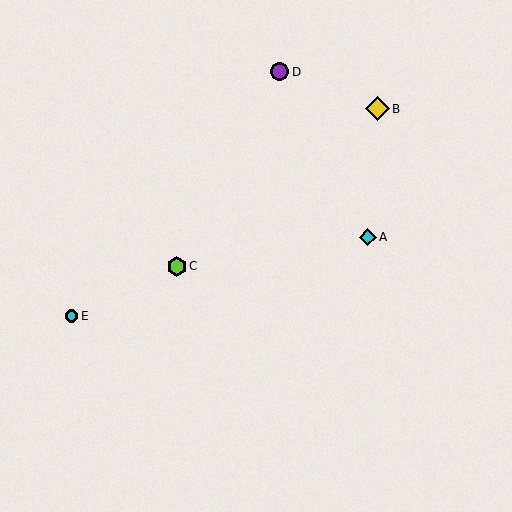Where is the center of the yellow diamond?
The center of the yellow diamond is at (377, 109).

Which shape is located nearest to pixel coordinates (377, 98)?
The yellow diamond (labeled B) at (377, 109) is nearest to that location.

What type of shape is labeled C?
Shape C is a lime hexagon.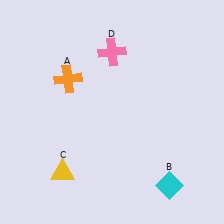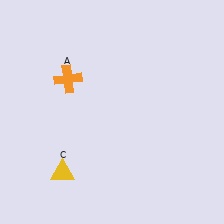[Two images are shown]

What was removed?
The cyan diamond (B), the pink cross (D) were removed in Image 2.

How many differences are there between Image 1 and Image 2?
There are 2 differences between the two images.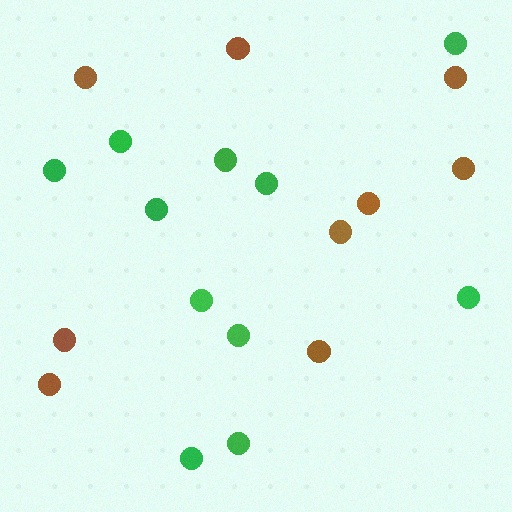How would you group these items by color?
There are 2 groups: one group of brown circles (9) and one group of green circles (11).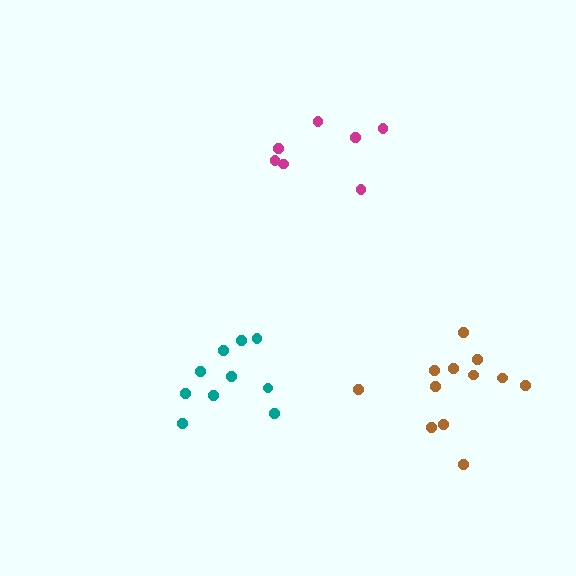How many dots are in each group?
Group 1: 7 dots, Group 2: 10 dots, Group 3: 12 dots (29 total).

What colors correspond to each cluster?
The clusters are colored: magenta, teal, brown.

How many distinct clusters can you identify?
There are 3 distinct clusters.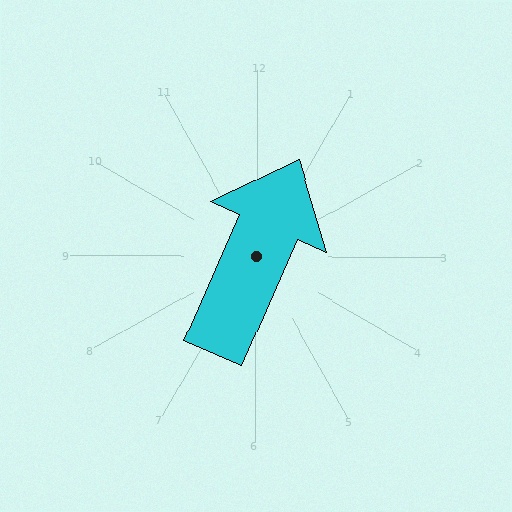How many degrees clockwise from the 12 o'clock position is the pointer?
Approximately 24 degrees.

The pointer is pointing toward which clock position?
Roughly 1 o'clock.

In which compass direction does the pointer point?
Northeast.